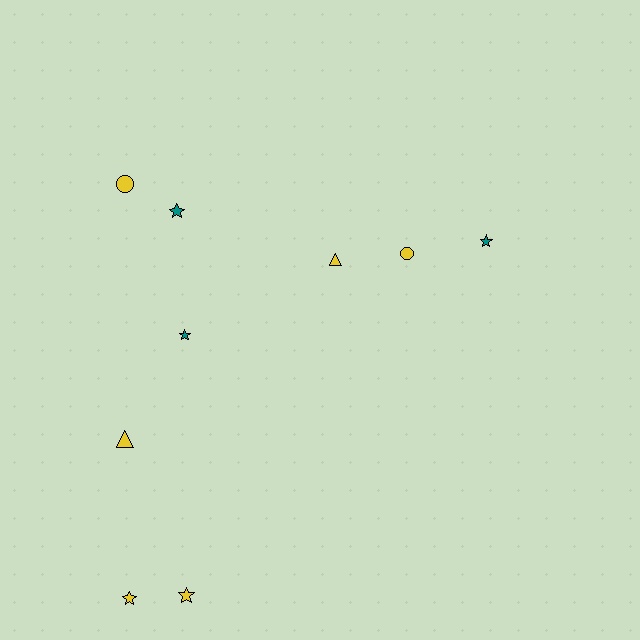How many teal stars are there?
There are 3 teal stars.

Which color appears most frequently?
Yellow, with 6 objects.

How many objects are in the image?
There are 9 objects.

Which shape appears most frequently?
Star, with 5 objects.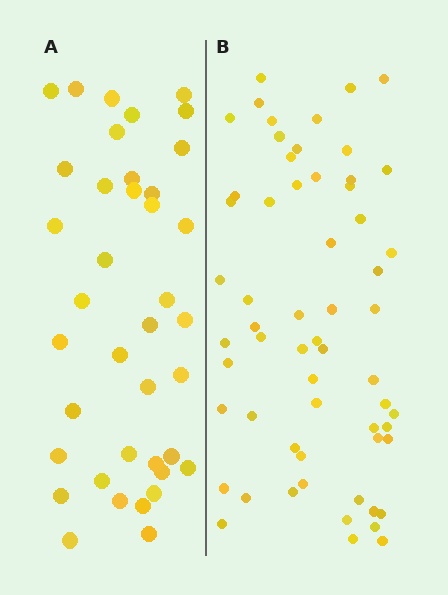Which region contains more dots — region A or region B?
Region B (the right region) has more dots.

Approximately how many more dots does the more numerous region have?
Region B has approximately 20 more dots than region A.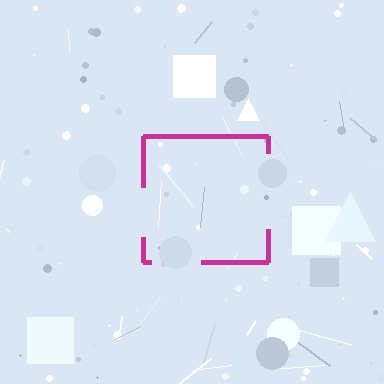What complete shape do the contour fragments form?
The contour fragments form a square.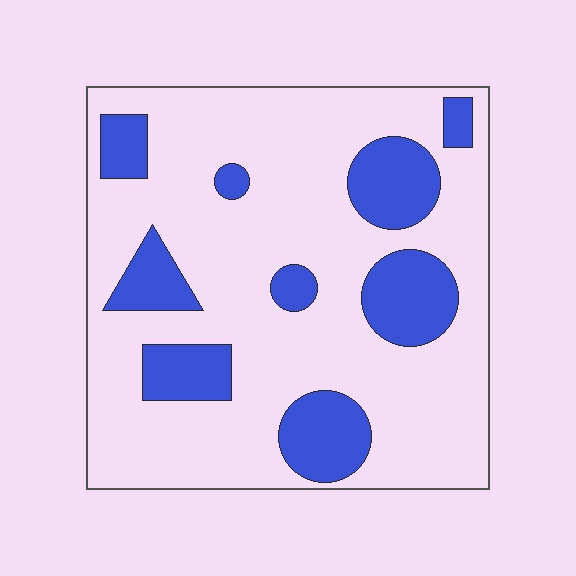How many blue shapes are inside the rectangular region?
9.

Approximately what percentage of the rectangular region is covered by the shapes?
Approximately 25%.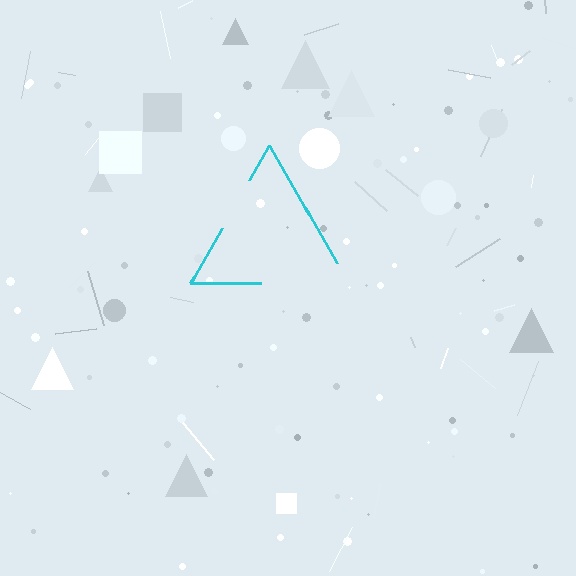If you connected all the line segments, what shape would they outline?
They would outline a triangle.